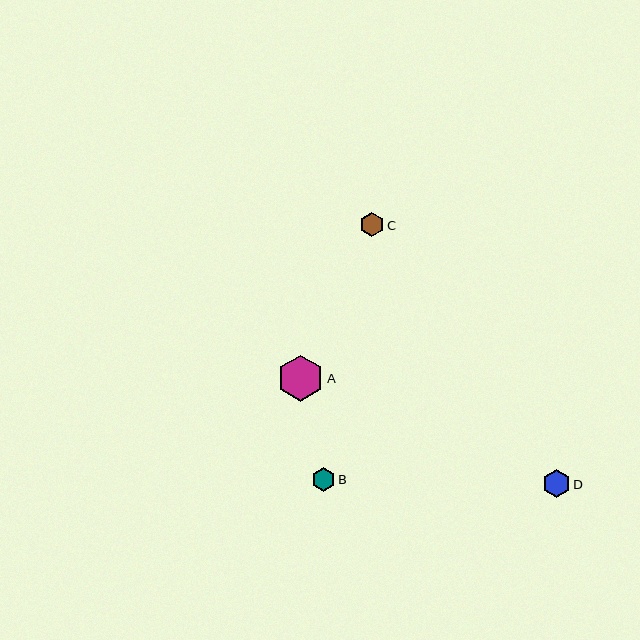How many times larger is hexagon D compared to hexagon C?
Hexagon D is approximately 1.1 times the size of hexagon C.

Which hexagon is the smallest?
Hexagon B is the smallest with a size of approximately 24 pixels.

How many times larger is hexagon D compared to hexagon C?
Hexagon D is approximately 1.1 times the size of hexagon C.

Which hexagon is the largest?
Hexagon A is the largest with a size of approximately 46 pixels.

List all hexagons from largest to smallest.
From largest to smallest: A, D, C, B.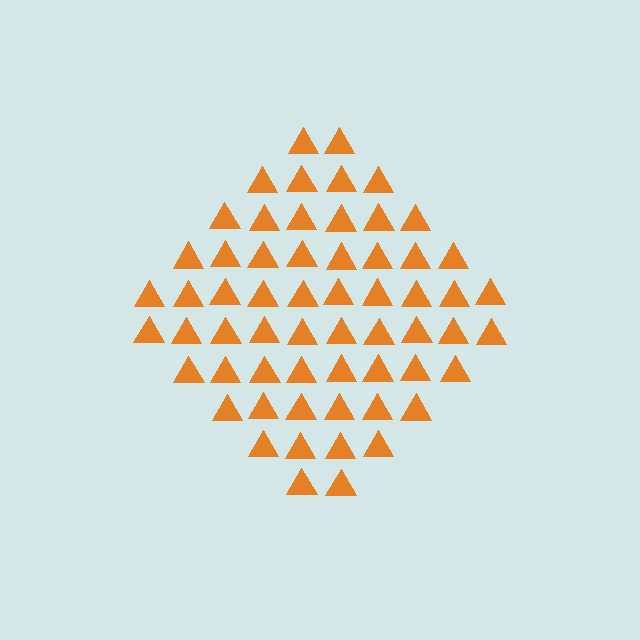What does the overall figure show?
The overall figure shows a diamond.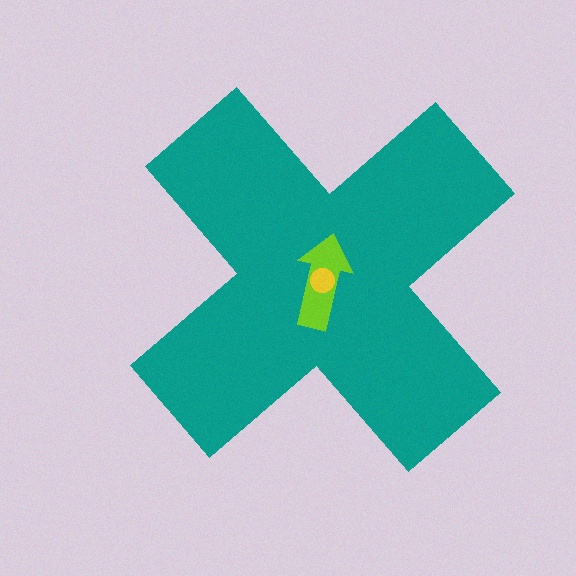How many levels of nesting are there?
3.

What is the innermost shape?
The yellow circle.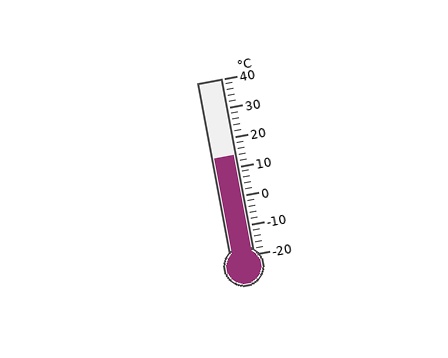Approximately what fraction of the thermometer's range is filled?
The thermometer is filled to approximately 55% of its range.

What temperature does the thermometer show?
The thermometer shows approximately 14°C.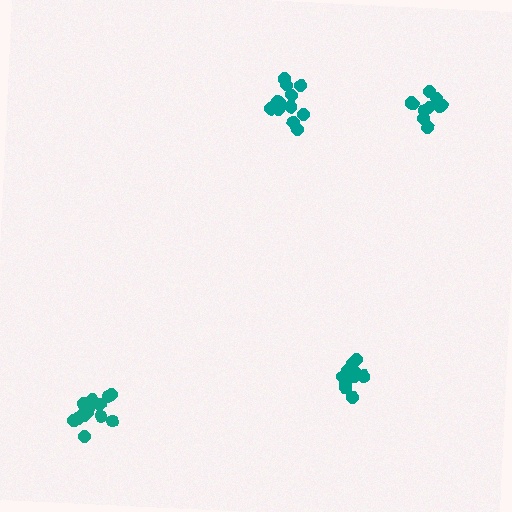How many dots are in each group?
Group 1: 10 dots, Group 2: 14 dots, Group 3: 13 dots, Group 4: 15 dots (52 total).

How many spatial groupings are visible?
There are 4 spatial groupings.